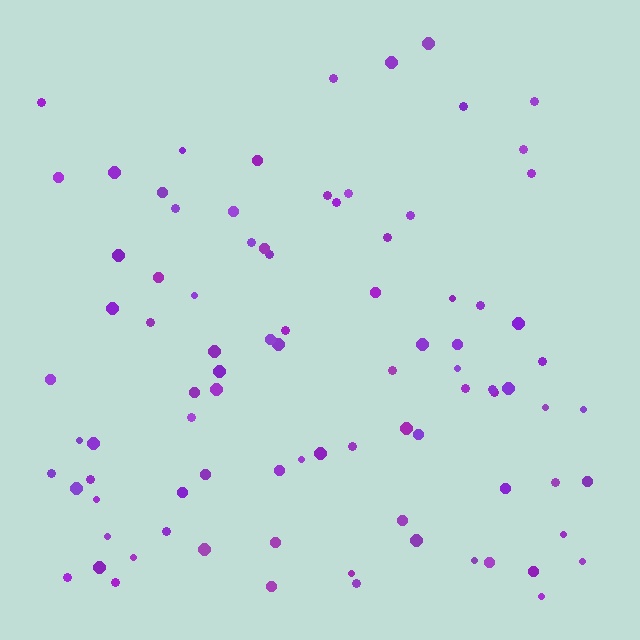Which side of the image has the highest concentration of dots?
The bottom.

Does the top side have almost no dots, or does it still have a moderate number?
Still a moderate number, just noticeably fewer than the bottom.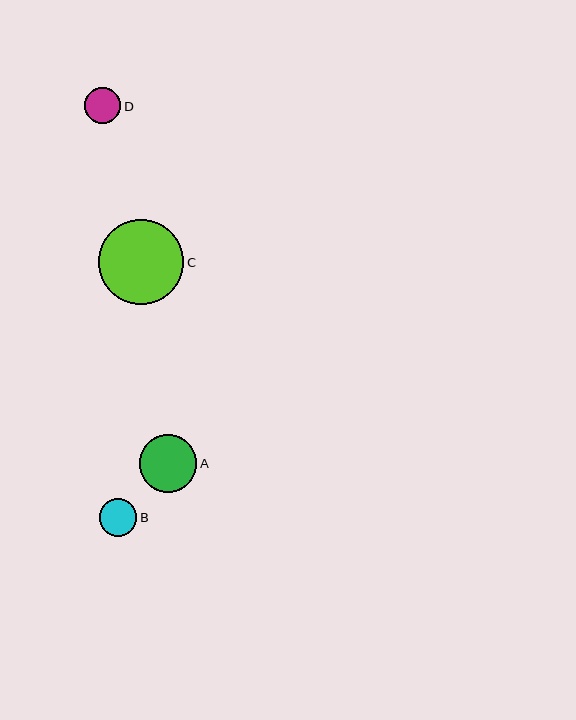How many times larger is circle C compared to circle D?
Circle C is approximately 2.3 times the size of circle D.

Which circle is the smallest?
Circle D is the smallest with a size of approximately 36 pixels.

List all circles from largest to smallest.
From largest to smallest: C, A, B, D.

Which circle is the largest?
Circle C is the largest with a size of approximately 85 pixels.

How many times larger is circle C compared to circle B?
Circle C is approximately 2.2 times the size of circle B.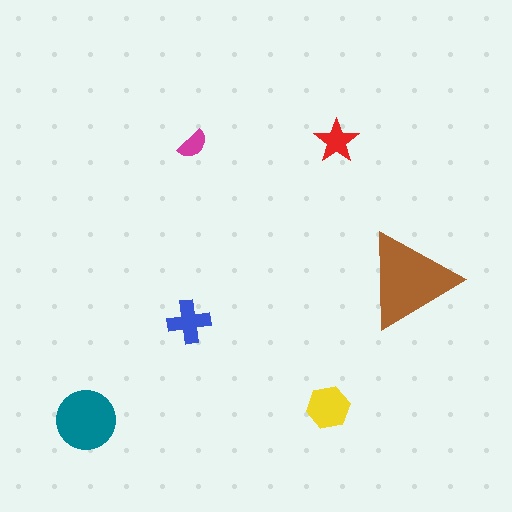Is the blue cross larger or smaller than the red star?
Larger.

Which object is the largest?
The brown triangle.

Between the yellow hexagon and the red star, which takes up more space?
The yellow hexagon.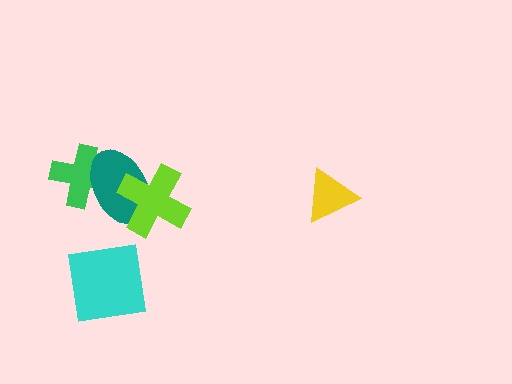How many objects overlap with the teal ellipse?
2 objects overlap with the teal ellipse.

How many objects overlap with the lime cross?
1 object overlaps with the lime cross.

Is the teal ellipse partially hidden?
Yes, it is partially covered by another shape.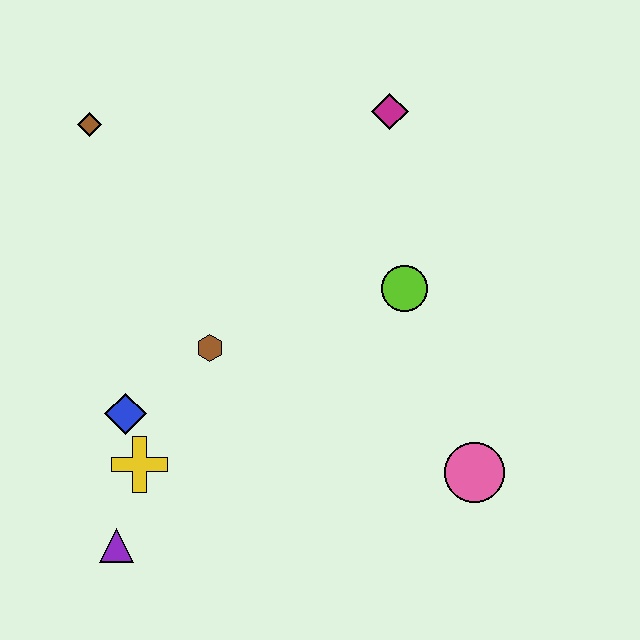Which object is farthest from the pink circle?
The brown diamond is farthest from the pink circle.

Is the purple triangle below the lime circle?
Yes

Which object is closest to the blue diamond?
The yellow cross is closest to the blue diamond.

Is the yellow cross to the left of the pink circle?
Yes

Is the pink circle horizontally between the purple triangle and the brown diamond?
No